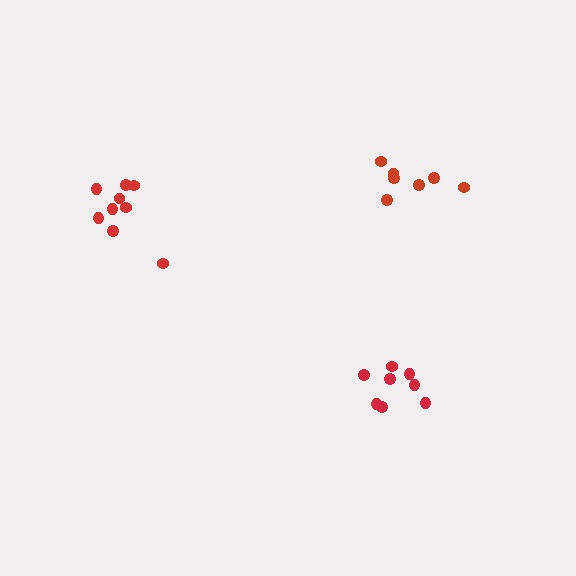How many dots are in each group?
Group 1: 8 dots, Group 2: 9 dots, Group 3: 7 dots (24 total).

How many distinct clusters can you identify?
There are 3 distinct clusters.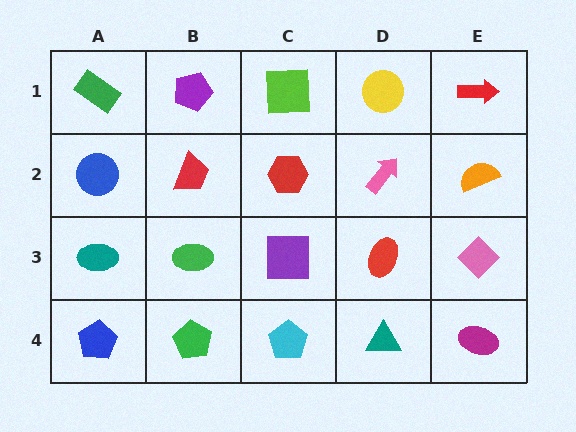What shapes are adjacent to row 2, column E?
A red arrow (row 1, column E), a pink diamond (row 3, column E), a pink arrow (row 2, column D).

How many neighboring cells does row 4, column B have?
3.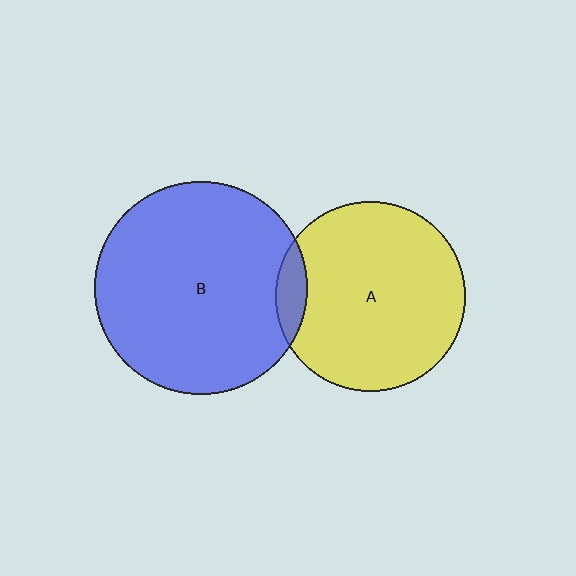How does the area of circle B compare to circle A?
Approximately 1.3 times.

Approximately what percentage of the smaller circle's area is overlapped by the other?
Approximately 10%.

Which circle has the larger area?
Circle B (blue).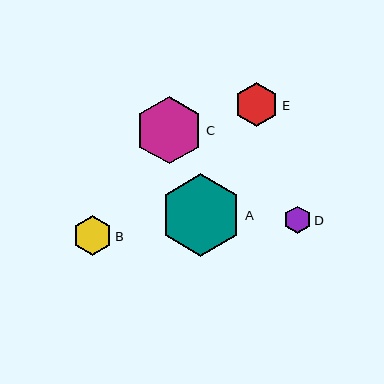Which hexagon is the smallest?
Hexagon D is the smallest with a size of approximately 27 pixels.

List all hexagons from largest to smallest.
From largest to smallest: A, C, E, B, D.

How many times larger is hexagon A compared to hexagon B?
Hexagon A is approximately 2.1 times the size of hexagon B.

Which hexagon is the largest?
Hexagon A is the largest with a size of approximately 83 pixels.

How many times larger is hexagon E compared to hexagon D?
Hexagon E is approximately 1.6 times the size of hexagon D.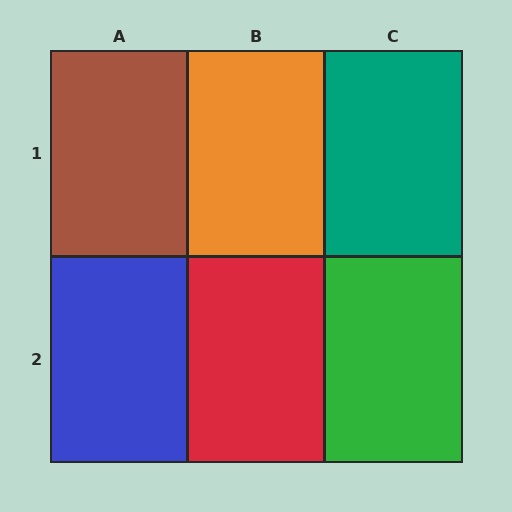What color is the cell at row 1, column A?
Brown.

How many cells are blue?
1 cell is blue.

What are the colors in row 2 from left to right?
Blue, red, green.